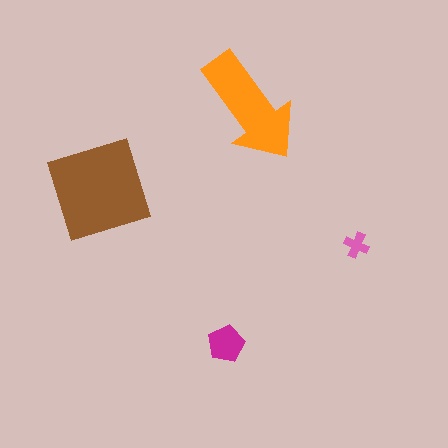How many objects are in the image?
There are 4 objects in the image.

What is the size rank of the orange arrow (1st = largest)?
2nd.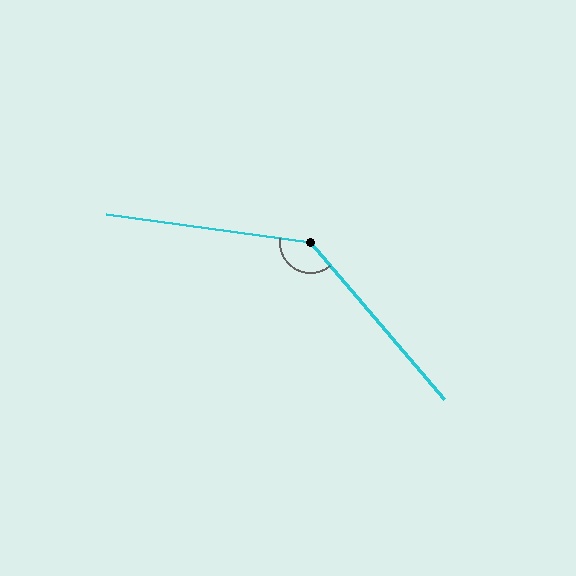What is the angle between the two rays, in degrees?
Approximately 138 degrees.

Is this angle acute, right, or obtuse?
It is obtuse.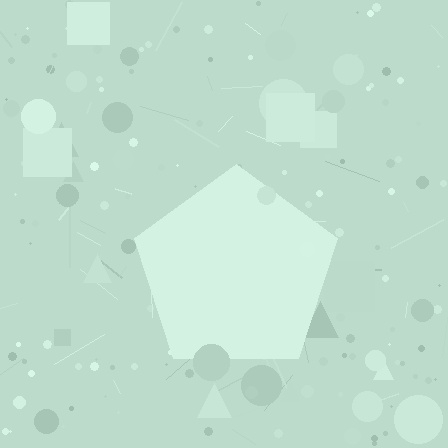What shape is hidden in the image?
A pentagon is hidden in the image.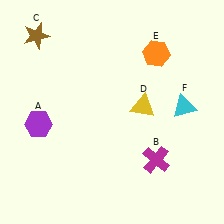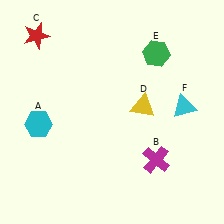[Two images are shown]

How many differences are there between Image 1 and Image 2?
There are 3 differences between the two images.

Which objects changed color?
A changed from purple to cyan. C changed from brown to red. E changed from orange to green.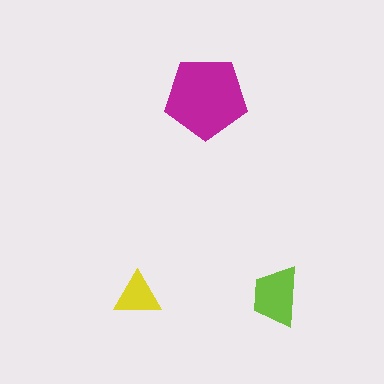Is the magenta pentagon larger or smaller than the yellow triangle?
Larger.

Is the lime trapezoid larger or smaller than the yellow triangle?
Larger.